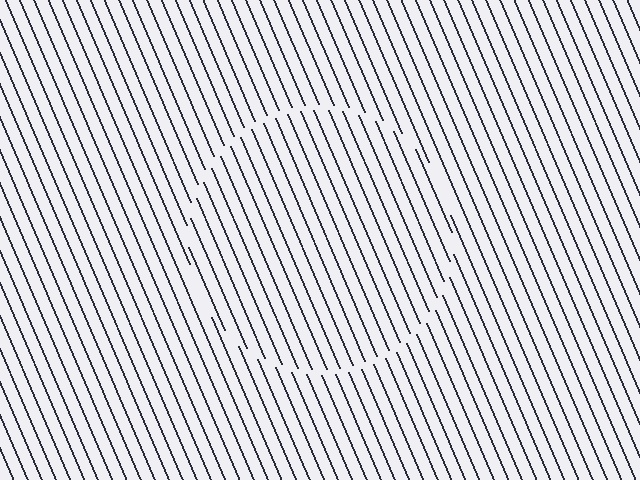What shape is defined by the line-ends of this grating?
An illusory circle. The interior of the shape contains the same grating, shifted by half a period — the contour is defined by the phase discontinuity where line-ends from the inner and outer gratings abut.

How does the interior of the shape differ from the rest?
The interior of the shape contains the same grating, shifted by half a period — the contour is defined by the phase discontinuity where line-ends from the inner and outer gratings abut.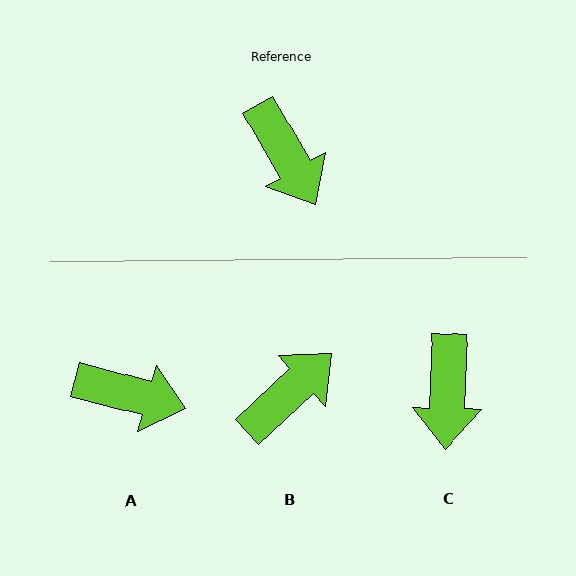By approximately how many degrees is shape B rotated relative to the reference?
Approximately 103 degrees counter-clockwise.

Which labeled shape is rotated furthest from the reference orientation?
B, about 103 degrees away.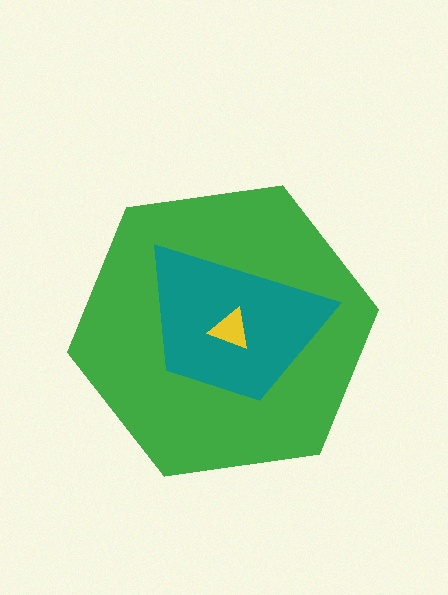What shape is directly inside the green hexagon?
The teal trapezoid.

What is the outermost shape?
The green hexagon.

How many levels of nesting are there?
3.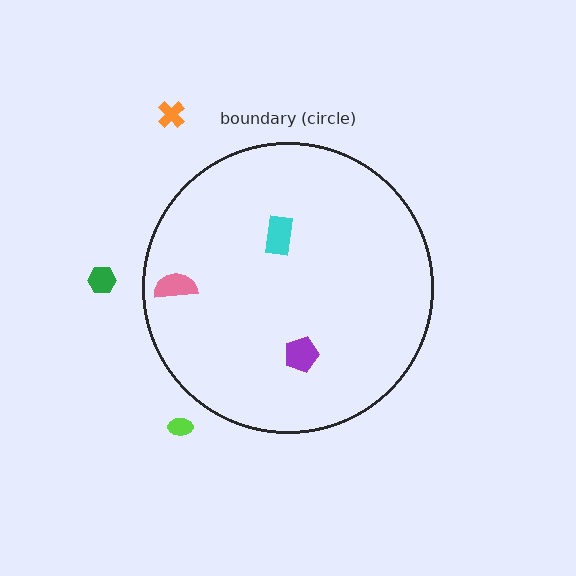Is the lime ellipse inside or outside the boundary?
Outside.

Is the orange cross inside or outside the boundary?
Outside.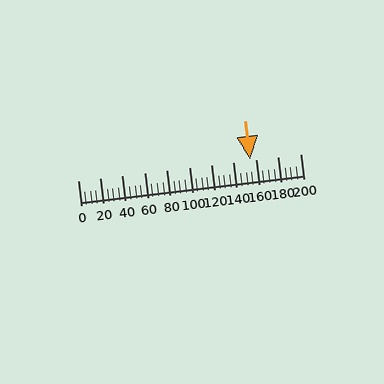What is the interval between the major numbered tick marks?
The major tick marks are spaced 20 units apart.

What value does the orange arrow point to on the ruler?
The orange arrow points to approximately 155.